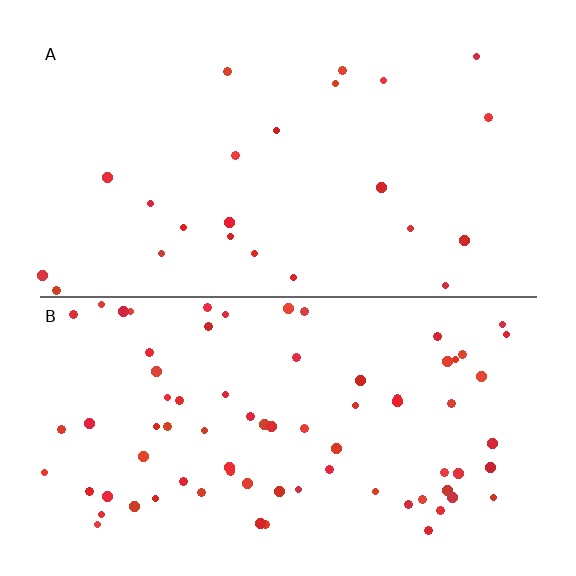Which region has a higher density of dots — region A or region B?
B (the bottom).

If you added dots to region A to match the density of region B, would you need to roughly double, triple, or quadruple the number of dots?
Approximately triple.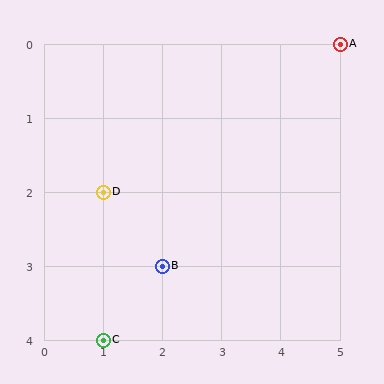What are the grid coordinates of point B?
Point B is at grid coordinates (2, 3).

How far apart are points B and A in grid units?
Points B and A are 3 columns and 3 rows apart (about 4.2 grid units diagonally).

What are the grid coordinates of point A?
Point A is at grid coordinates (5, 0).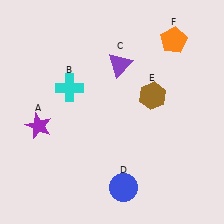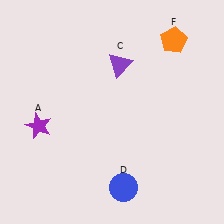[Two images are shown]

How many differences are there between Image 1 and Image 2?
There are 2 differences between the two images.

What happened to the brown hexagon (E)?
The brown hexagon (E) was removed in Image 2. It was in the top-right area of Image 1.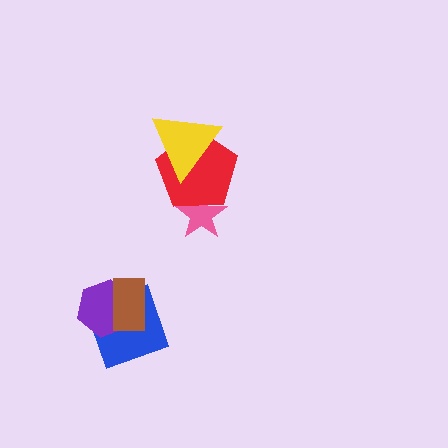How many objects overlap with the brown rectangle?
2 objects overlap with the brown rectangle.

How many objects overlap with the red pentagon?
2 objects overlap with the red pentagon.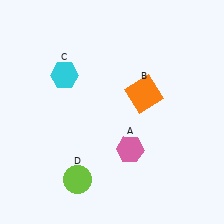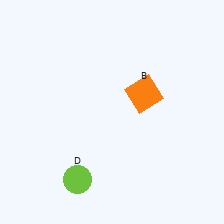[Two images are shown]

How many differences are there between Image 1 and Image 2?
There are 2 differences between the two images.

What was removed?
The pink hexagon (A), the cyan hexagon (C) were removed in Image 2.